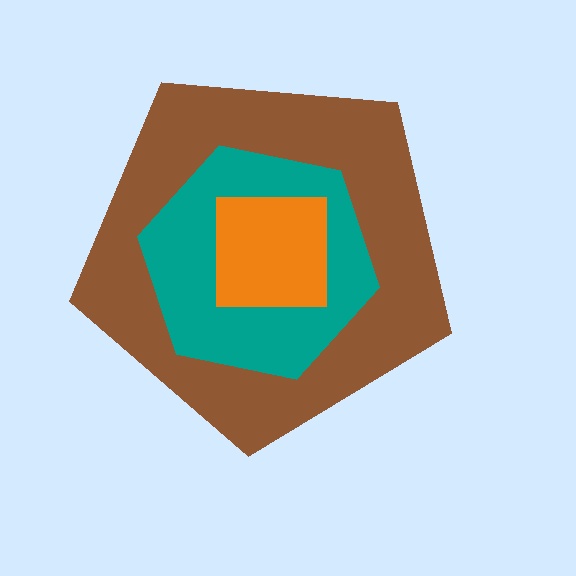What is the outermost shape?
The brown pentagon.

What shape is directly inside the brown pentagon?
The teal hexagon.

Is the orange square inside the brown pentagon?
Yes.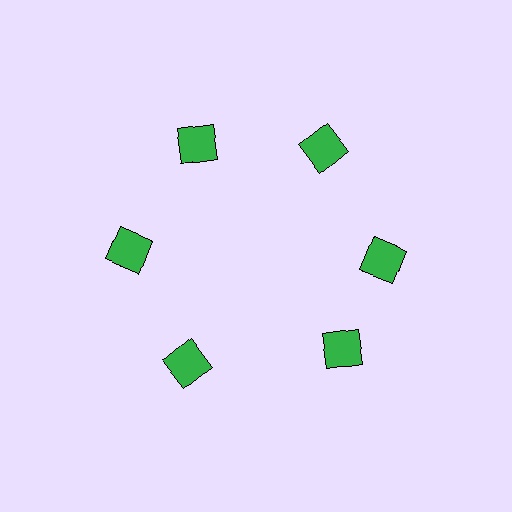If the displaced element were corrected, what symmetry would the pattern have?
It would have 6-fold rotational symmetry — the pattern would map onto itself every 60 degrees.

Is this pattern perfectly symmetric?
No. The 6 green squares are arranged in a ring, but one element near the 5 o'clock position is rotated out of alignment along the ring, breaking the 6-fold rotational symmetry.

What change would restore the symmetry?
The symmetry would be restored by rotating it back into even spacing with its neighbors so that all 6 squares sit at equal angles and equal distance from the center.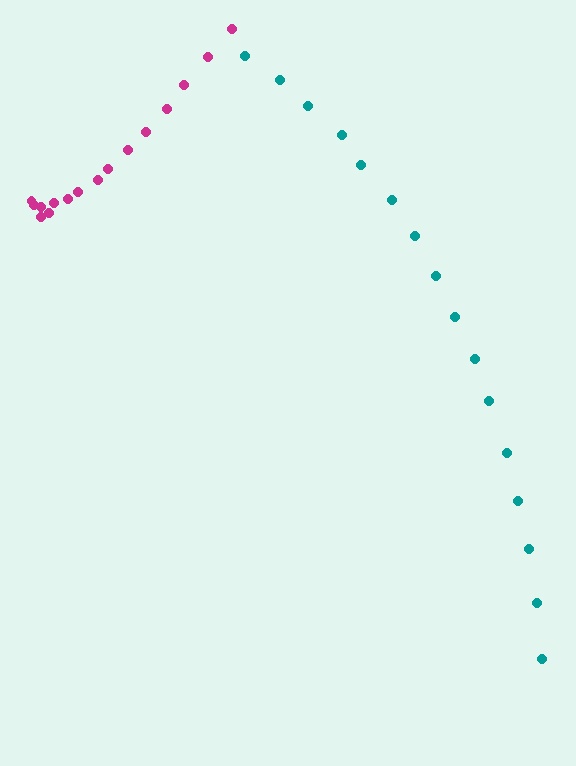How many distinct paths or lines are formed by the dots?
There are 2 distinct paths.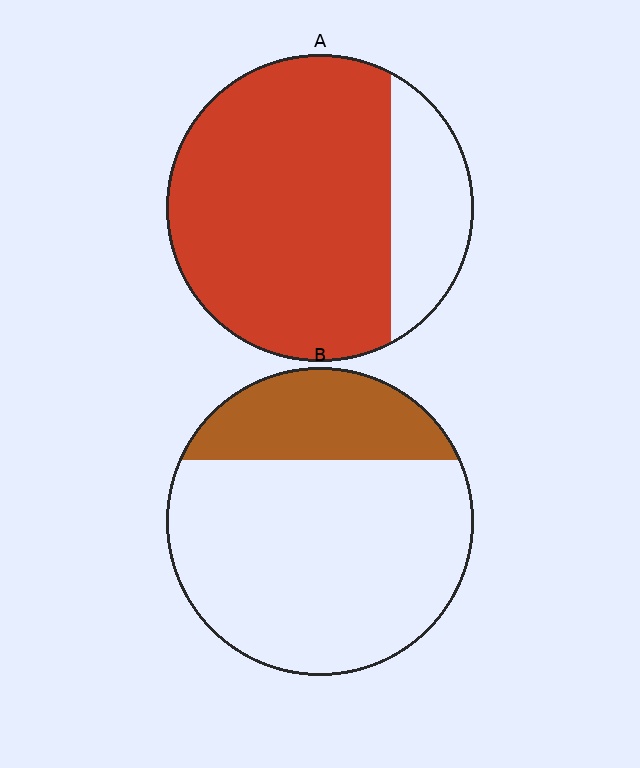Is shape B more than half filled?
No.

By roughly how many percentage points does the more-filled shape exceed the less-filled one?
By roughly 55 percentage points (A over B).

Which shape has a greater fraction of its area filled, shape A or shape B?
Shape A.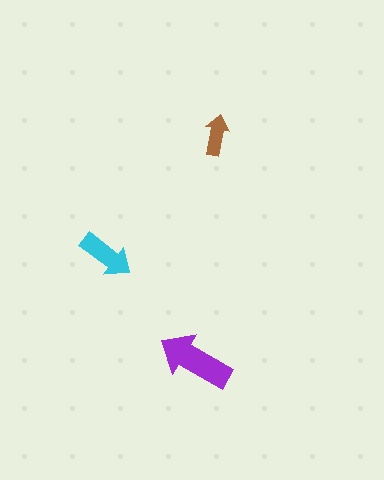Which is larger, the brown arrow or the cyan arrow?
The cyan one.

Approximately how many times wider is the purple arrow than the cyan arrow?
About 1.5 times wider.